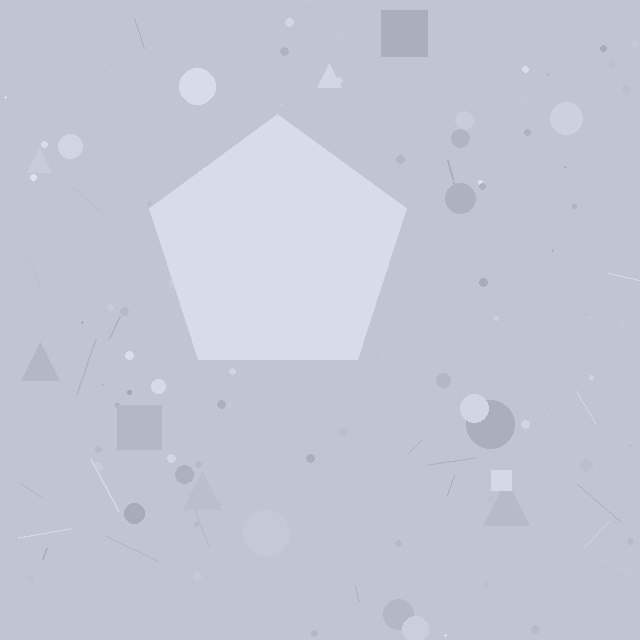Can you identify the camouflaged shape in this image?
The camouflaged shape is a pentagon.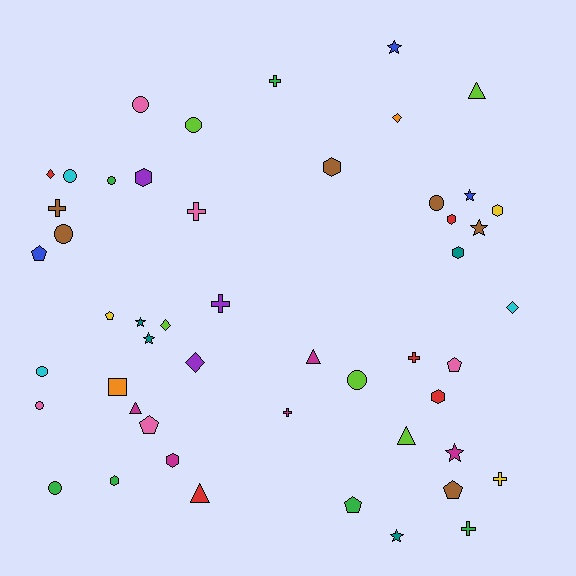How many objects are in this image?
There are 50 objects.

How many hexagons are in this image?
There are 8 hexagons.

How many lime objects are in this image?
There are 5 lime objects.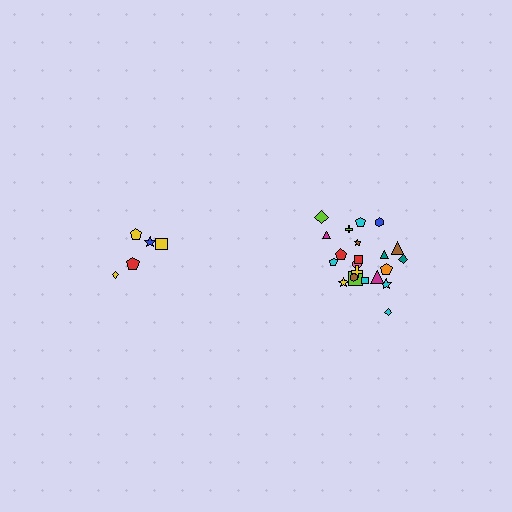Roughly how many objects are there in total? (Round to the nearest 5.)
Roughly 25 objects in total.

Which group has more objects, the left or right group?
The right group.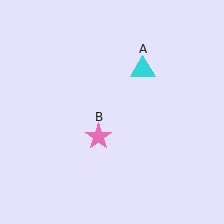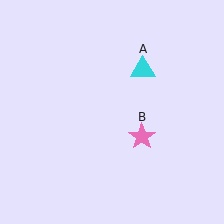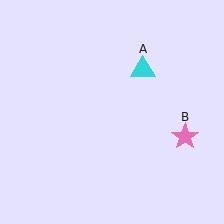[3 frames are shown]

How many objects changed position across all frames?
1 object changed position: pink star (object B).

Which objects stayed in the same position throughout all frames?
Cyan triangle (object A) remained stationary.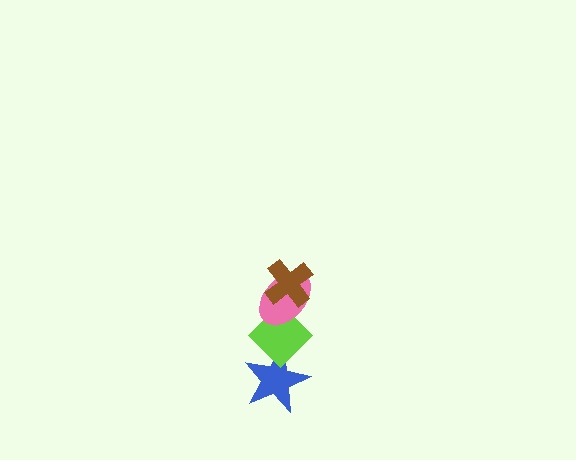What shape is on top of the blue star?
The lime diamond is on top of the blue star.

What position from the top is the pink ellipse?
The pink ellipse is 2nd from the top.